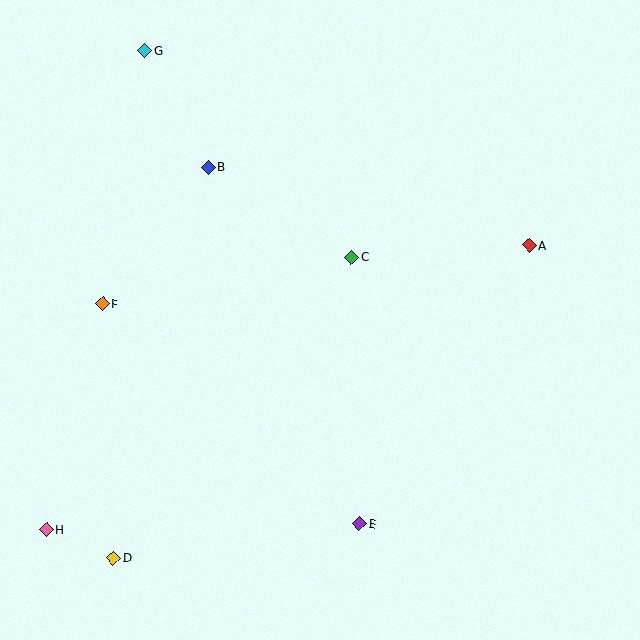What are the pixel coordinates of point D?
Point D is at (113, 558).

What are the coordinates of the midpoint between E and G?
The midpoint between E and G is at (252, 287).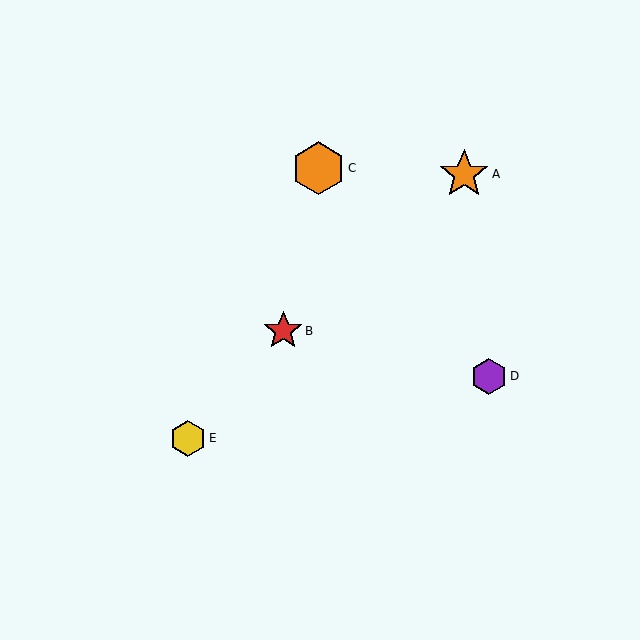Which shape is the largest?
The orange hexagon (labeled C) is the largest.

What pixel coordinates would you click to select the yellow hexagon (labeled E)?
Click at (188, 438) to select the yellow hexagon E.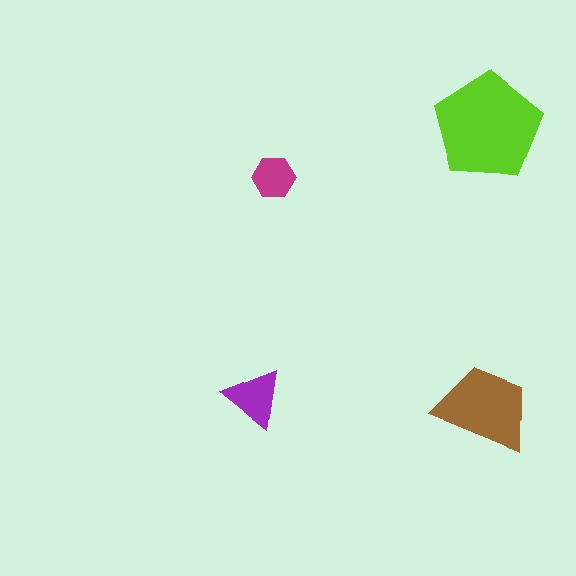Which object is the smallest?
The magenta hexagon.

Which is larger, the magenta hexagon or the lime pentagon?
The lime pentagon.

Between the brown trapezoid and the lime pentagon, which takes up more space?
The lime pentagon.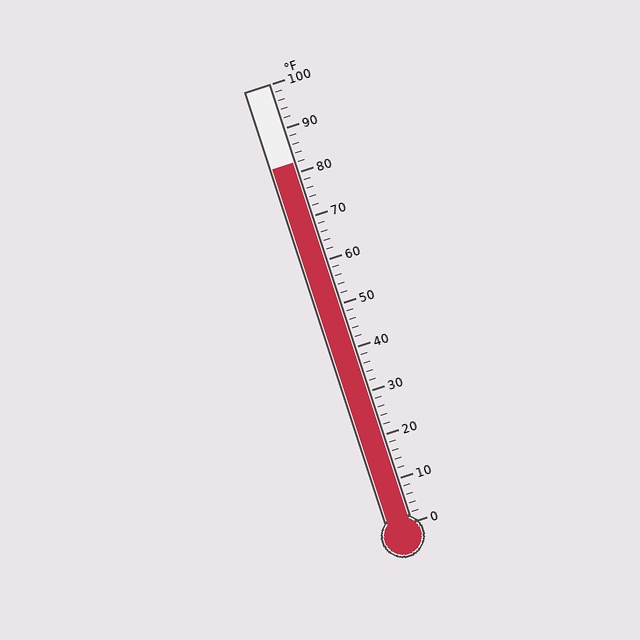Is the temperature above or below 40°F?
The temperature is above 40°F.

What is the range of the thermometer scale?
The thermometer scale ranges from 0°F to 100°F.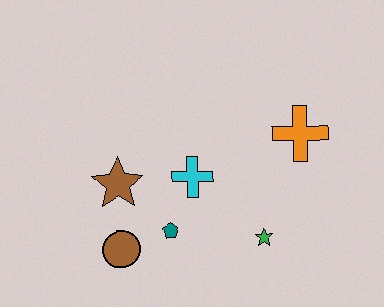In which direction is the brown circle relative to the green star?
The brown circle is to the left of the green star.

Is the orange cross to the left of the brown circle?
No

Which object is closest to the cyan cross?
The teal pentagon is closest to the cyan cross.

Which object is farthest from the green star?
The brown star is farthest from the green star.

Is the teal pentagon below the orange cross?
Yes